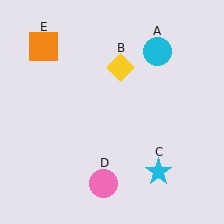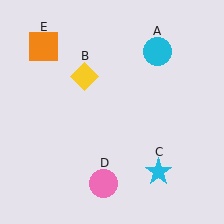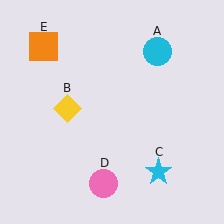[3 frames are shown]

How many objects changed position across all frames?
1 object changed position: yellow diamond (object B).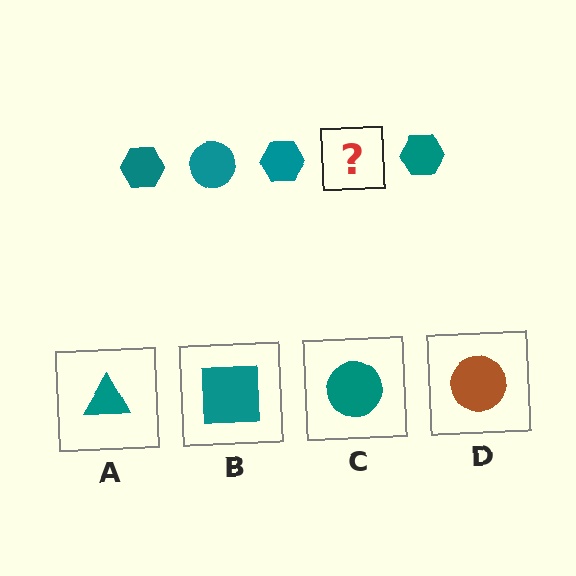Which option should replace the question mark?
Option C.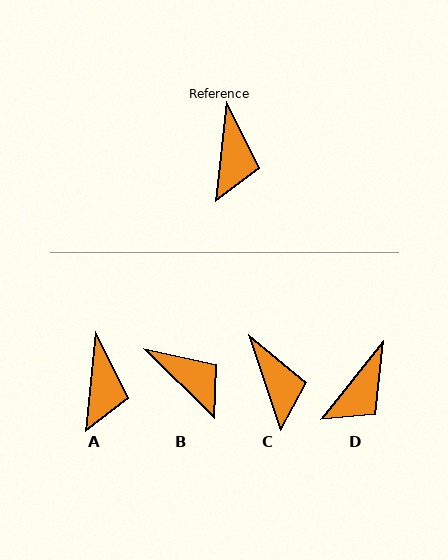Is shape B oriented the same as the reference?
No, it is off by about 51 degrees.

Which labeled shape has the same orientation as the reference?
A.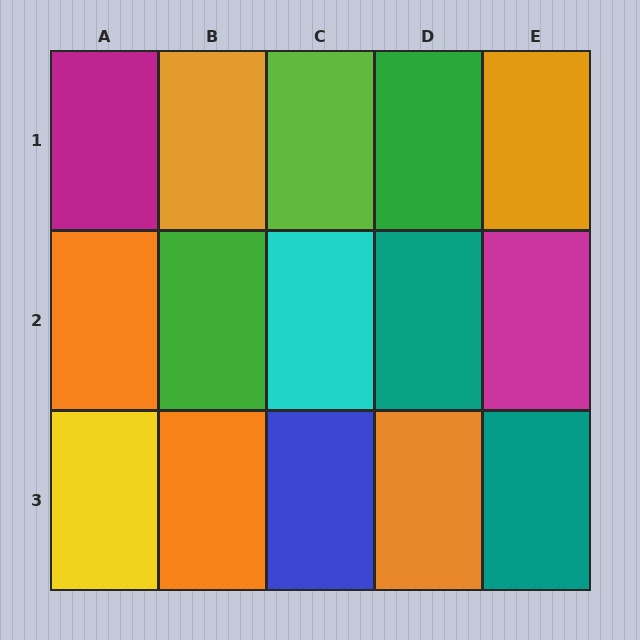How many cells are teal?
2 cells are teal.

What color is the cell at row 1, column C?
Lime.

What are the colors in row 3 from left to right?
Yellow, orange, blue, orange, teal.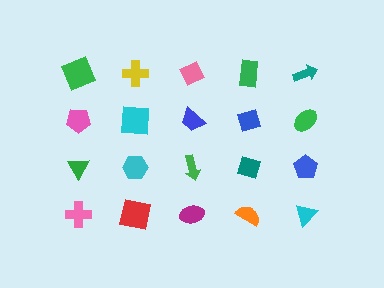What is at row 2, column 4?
A blue diamond.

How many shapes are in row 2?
5 shapes.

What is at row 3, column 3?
A green arrow.